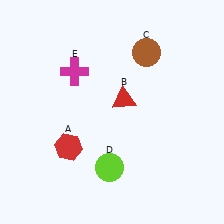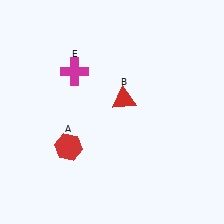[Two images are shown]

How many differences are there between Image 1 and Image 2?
There are 2 differences between the two images.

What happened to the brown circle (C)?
The brown circle (C) was removed in Image 2. It was in the top-right area of Image 1.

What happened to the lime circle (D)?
The lime circle (D) was removed in Image 2. It was in the bottom-left area of Image 1.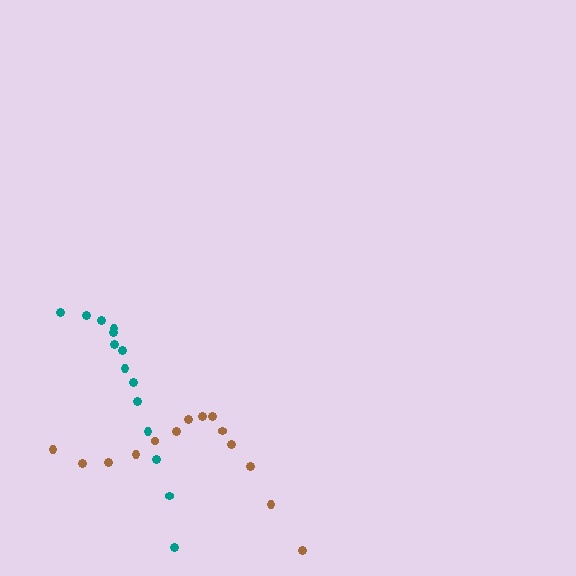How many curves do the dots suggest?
There are 2 distinct paths.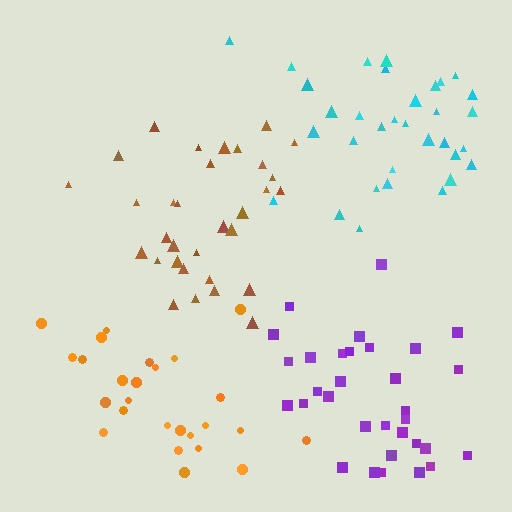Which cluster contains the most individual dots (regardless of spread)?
Cyan (33).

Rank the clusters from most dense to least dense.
cyan, purple, brown, orange.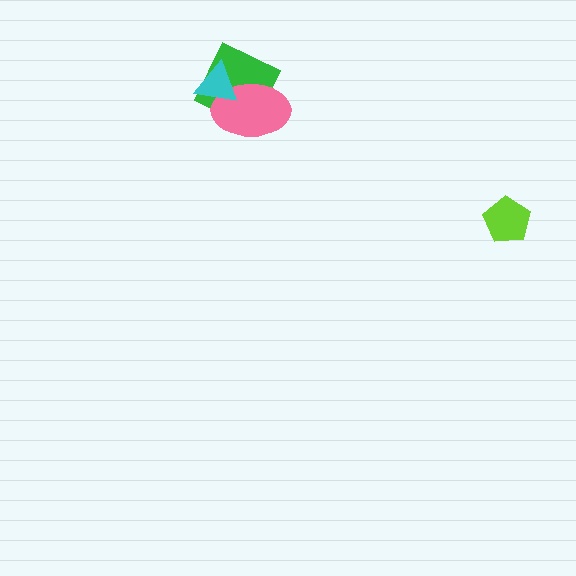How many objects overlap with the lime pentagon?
0 objects overlap with the lime pentagon.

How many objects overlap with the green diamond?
2 objects overlap with the green diamond.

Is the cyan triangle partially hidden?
No, no other shape covers it.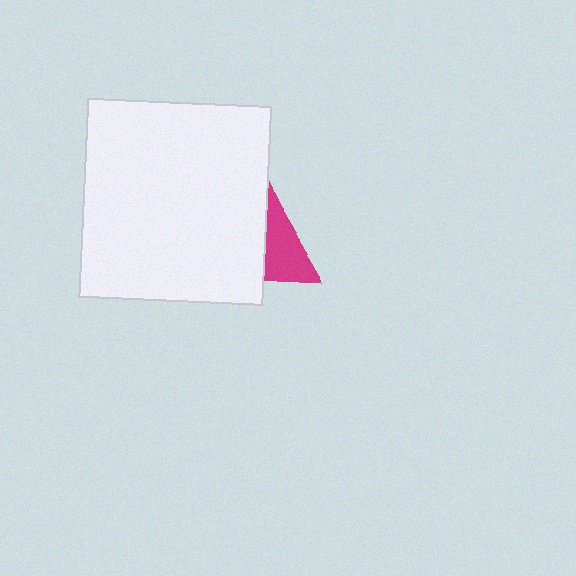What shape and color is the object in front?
The object in front is a white rectangle.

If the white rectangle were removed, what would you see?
You would see the complete magenta triangle.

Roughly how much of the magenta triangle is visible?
About half of it is visible (roughly 50%).